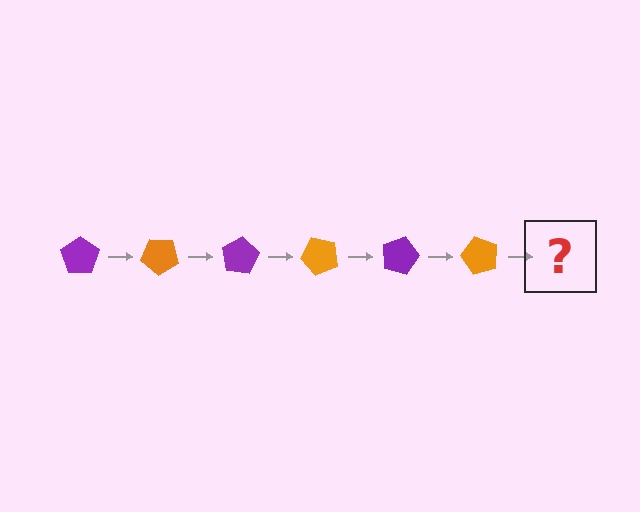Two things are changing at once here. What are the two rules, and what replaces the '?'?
The two rules are that it rotates 40 degrees each step and the color cycles through purple and orange. The '?' should be a purple pentagon, rotated 240 degrees from the start.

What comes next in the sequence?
The next element should be a purple pentagon, rotated 240 degrees from the start.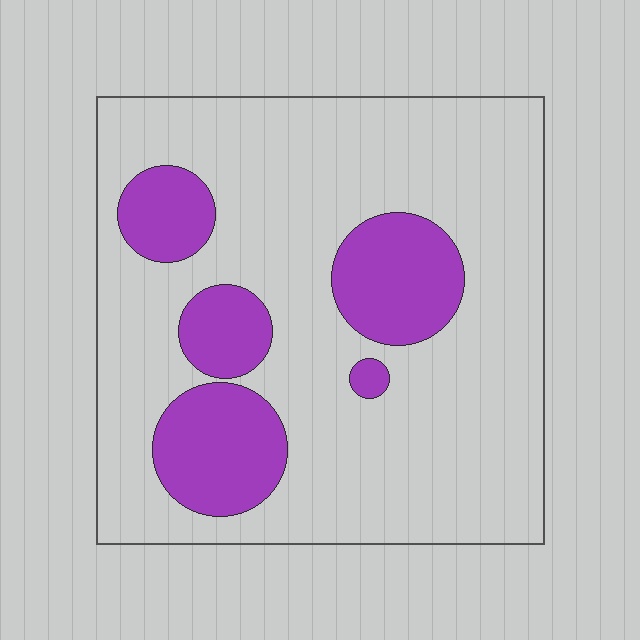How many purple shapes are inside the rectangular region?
5.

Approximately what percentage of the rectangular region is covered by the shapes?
Approximately 20%.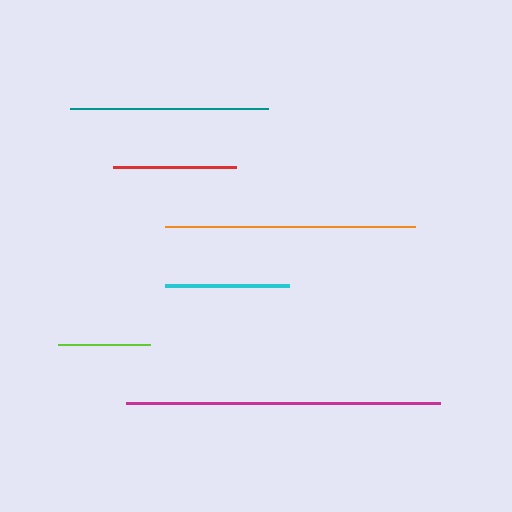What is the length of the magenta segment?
The magenta segment is approximately 314 pixels long.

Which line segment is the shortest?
The lime line is the shortest at approximately 92 pixels.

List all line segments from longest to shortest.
From longest to shortest: magenta, orange, teal, cyan, red, lime.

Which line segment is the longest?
The magenta line is the longest at approximately 314 pixels.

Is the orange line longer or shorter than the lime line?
The orange line is longer than the lime line.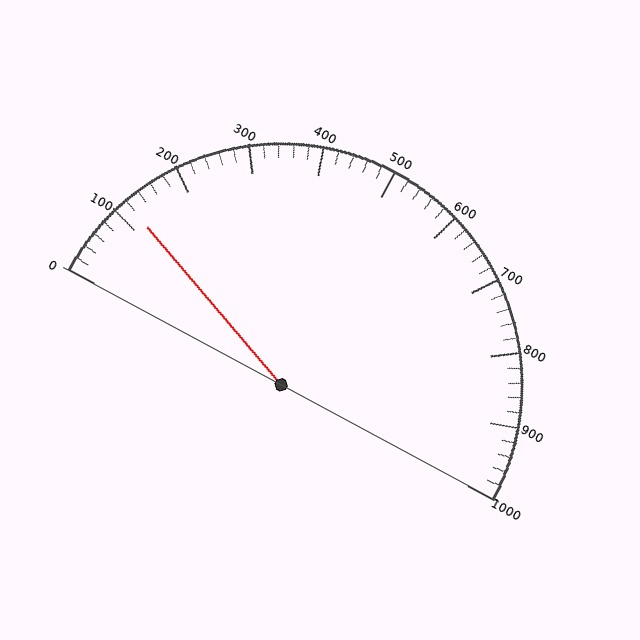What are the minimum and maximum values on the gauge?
The gauge ranges from 0 to 1000.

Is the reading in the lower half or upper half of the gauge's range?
The reading is in the lower half of the range (0 to 1000).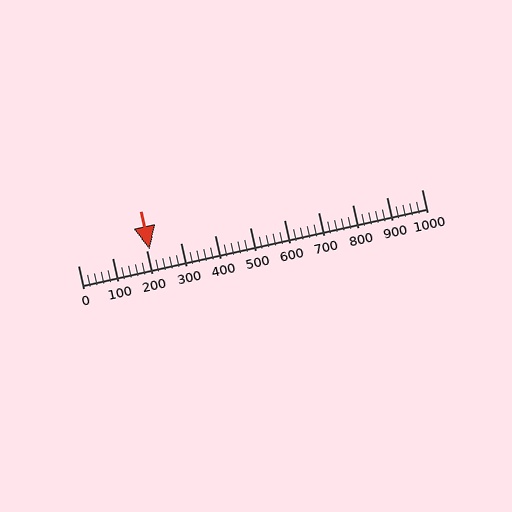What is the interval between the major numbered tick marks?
The major tick marks are spaced 100 units apart.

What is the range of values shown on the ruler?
The ruler shows values from 0 to 1000.